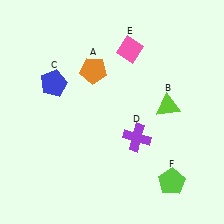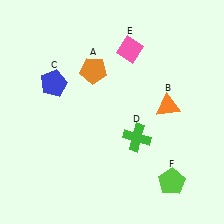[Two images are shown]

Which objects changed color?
B changed from lime to orange. D changed from purple to green.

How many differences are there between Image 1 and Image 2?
There are 2 differences between the two images.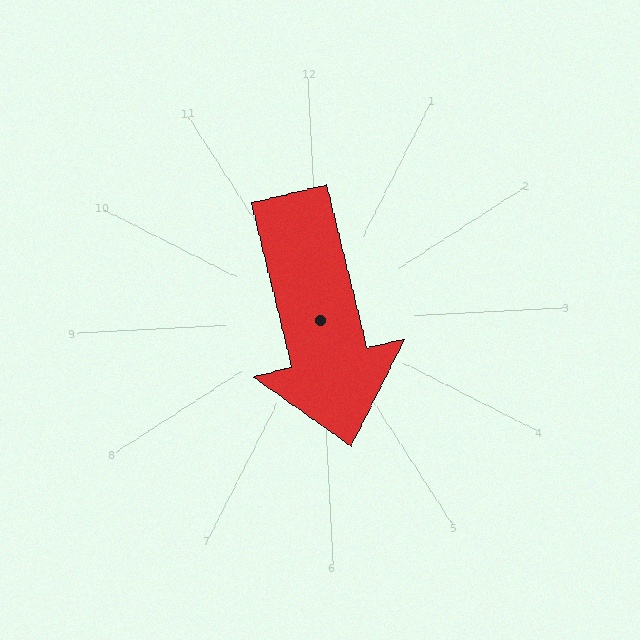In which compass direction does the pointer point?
South.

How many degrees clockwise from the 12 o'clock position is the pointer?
Approximately 169 degrees.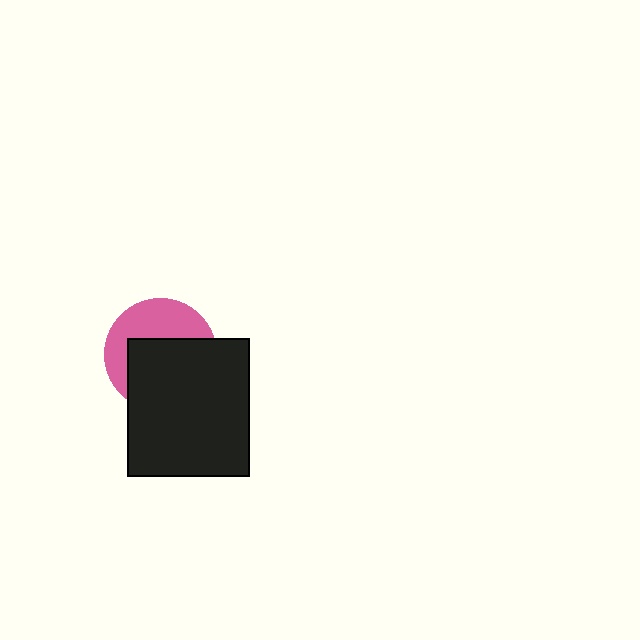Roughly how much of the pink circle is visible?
A small part of it is visible (roughly 42%).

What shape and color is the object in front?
The object in front is a black rectangle.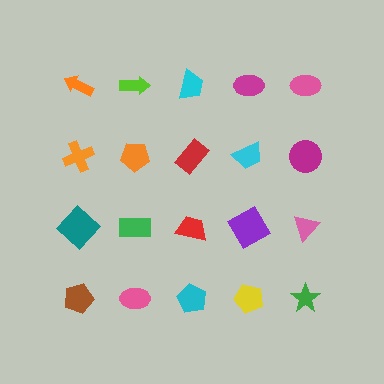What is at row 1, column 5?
A pink ellipse.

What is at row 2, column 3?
A red rectangle.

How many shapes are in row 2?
5 shapes.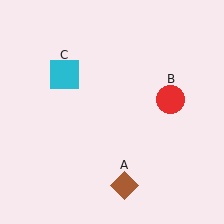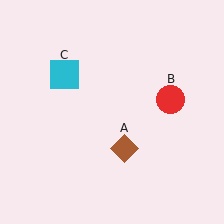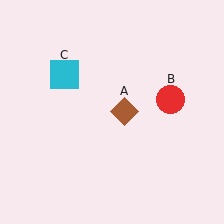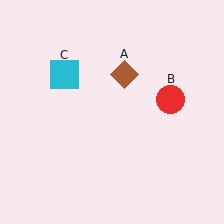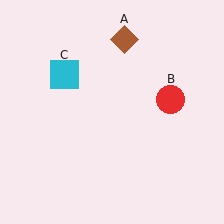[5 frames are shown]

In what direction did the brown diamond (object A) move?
The brown diamond (object A) moved up.